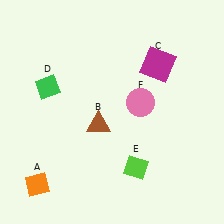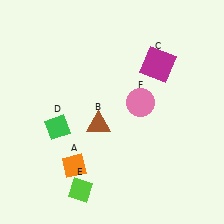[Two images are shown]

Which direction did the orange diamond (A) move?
The orange diamond (A) moved right.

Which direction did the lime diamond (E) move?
The lime diamond (E) moved left.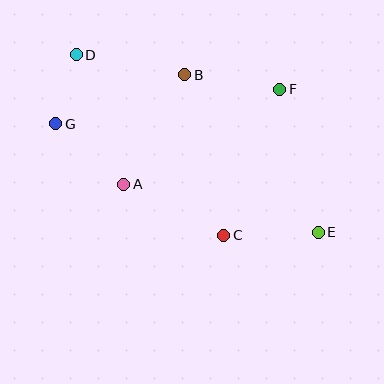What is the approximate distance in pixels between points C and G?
The distance between C and G is approximately 202 pixels.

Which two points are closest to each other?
Points D and G are closest to each other.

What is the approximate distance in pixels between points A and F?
The distance between A and F is approximately 183 pixels.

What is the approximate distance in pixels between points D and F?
The distance between D and F is approximately 206 pixels.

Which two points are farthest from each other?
Points D and E are farthest from each other.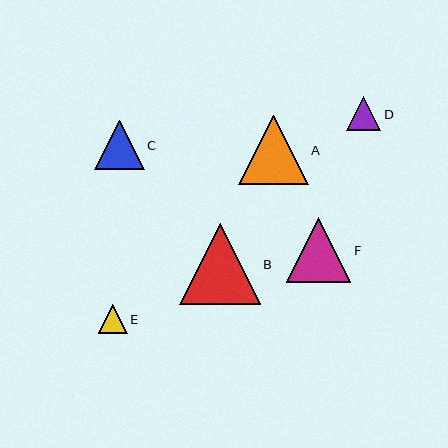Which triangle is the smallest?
Triangle E is the smallest with a size of approximately 29 pixels.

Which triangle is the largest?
Triangle B is the largest with a size of approximately 80 pixels.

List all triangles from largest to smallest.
From largest to smallest: B, A, F, C, D, E.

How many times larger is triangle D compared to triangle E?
Triangle D is approximately 1.2 times the size of triangle E.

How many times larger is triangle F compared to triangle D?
Triangle F is approximately 1.9 times the size of triangle D.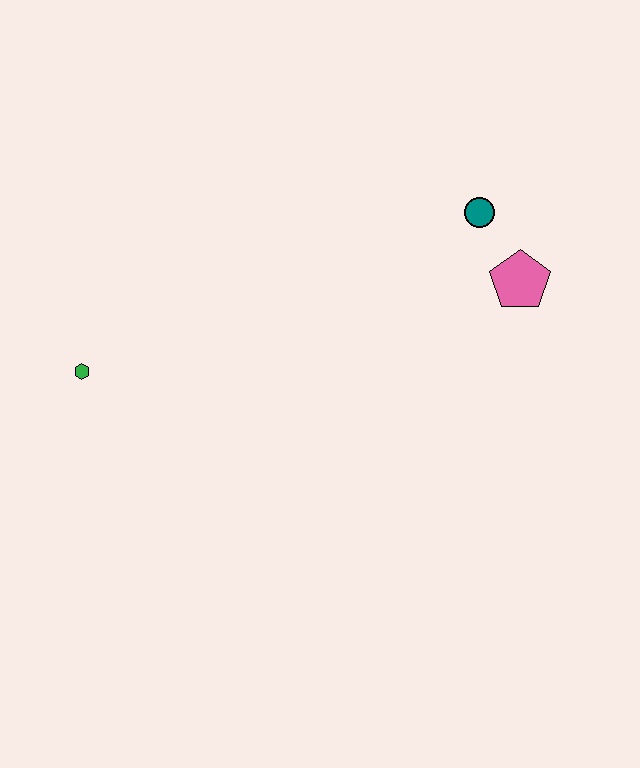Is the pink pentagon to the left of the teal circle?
No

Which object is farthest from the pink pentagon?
The green hexagon is farthest from the pink pentagon.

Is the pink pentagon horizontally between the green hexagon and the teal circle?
No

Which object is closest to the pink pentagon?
The teal circle is closest to the pink pentagon.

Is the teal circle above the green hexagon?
Yes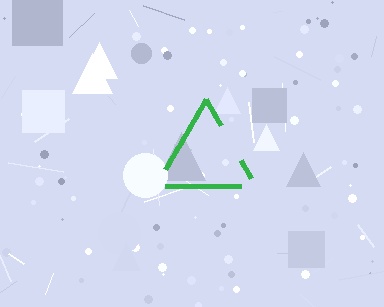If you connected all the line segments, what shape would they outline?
They would outline a triangle.